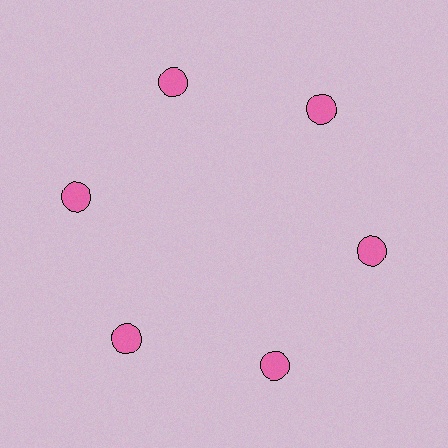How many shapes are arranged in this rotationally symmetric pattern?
There are 6 shapes, arranged in 6 groups of 1.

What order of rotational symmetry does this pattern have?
This pattern has 6-fold rotational symmetry.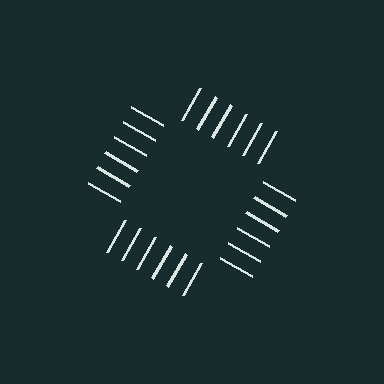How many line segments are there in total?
24 — 6 along each of the 4 edges.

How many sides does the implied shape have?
4 sides — the line-ends trace a square.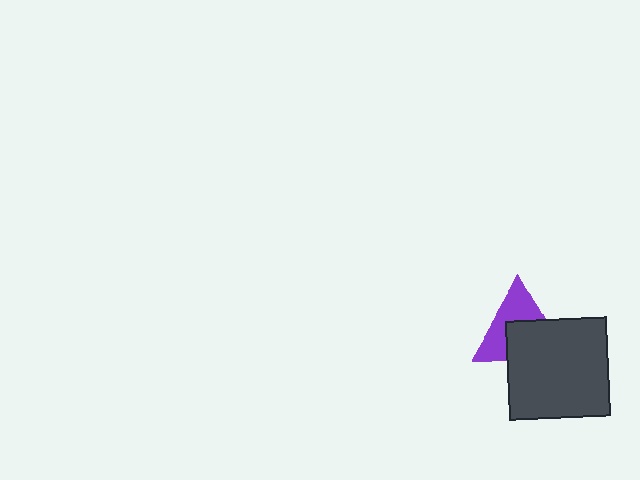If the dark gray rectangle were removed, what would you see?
You would see the complete purple triangle.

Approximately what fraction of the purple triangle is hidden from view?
Roughly 48% of the purple triangle is hidden behind the dark gray rectangle.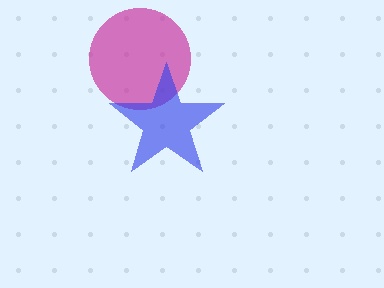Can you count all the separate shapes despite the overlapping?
Yes, there are 2 separate shapes.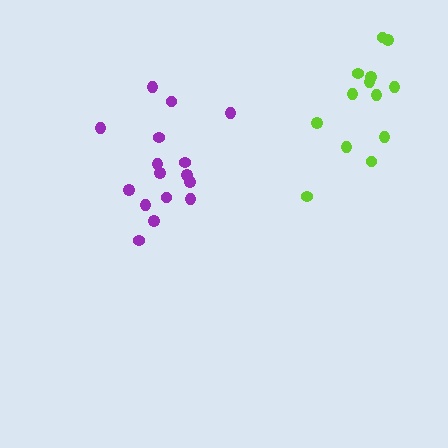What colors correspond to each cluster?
The clusters are colored: lime, purple.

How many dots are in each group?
Group 1: 13 dots, Group 2: 16 dots (29 total).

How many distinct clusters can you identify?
There are 2 distinct clusters.